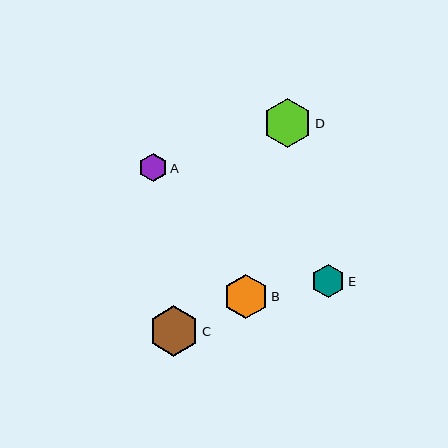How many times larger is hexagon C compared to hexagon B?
Hexagon C is approximately 1.1 times the size of hexagon B.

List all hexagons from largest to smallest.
From largest to smallest: C, D, B, E, A.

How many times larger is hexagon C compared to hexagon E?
Hexagon C is approximately 1.5 times the size of hexagon E.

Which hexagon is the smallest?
Hexagon A is the smallest with a size of approximately 28 pixels.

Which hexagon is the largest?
Hexagon C is the largest with a size of approximately 50 pixels.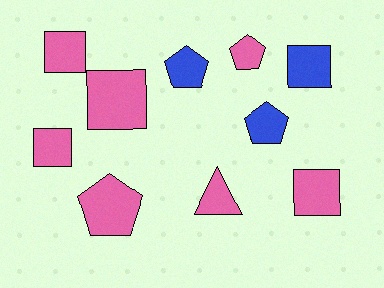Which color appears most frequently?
Pink, with 7 objects.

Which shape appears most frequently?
Square, with 5 objects.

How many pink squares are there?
There are 4 pink squares.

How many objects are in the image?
There are 10 objects.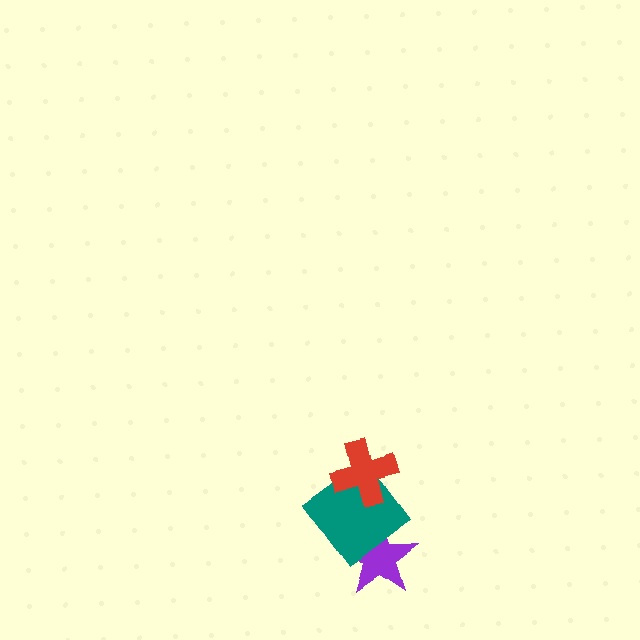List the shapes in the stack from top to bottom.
From top to bottom: the red cross, the teal diamond, the purple star.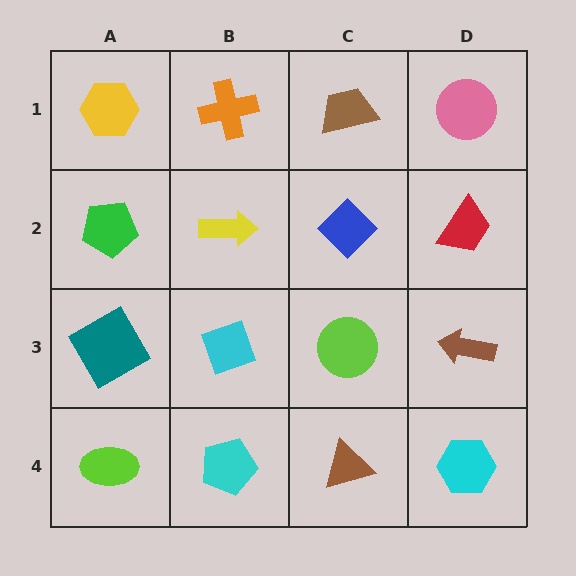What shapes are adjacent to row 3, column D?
A red trapezoid (row 2, column D), a cyan hexagon (row 4, column D), a lime circle (row 3, column C).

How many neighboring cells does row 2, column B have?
4.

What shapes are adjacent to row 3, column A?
A green pentagon (row 2, column A), a lime ellipse (row 4, column A), a cyan diamond (row 3, column B).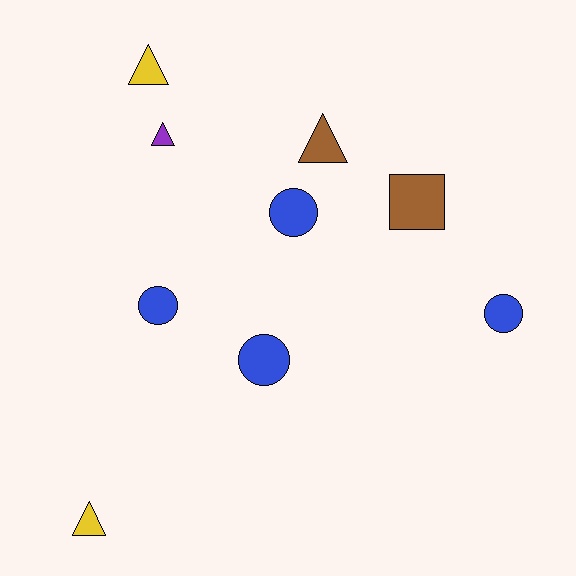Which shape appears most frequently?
Triangle, with 4 objects.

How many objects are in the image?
There are 9 objects.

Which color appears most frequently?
Blue, with 4 objects.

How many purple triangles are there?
There is 1 purple triangle.